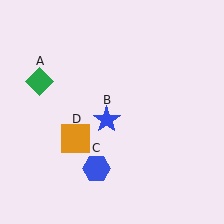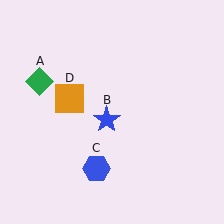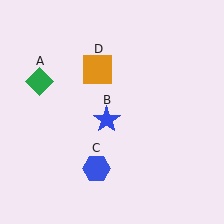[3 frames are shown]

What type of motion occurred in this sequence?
The orange square (object D) rotated clockwise around the center of the scene.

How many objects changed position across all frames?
1 object changed position: orange square (object D).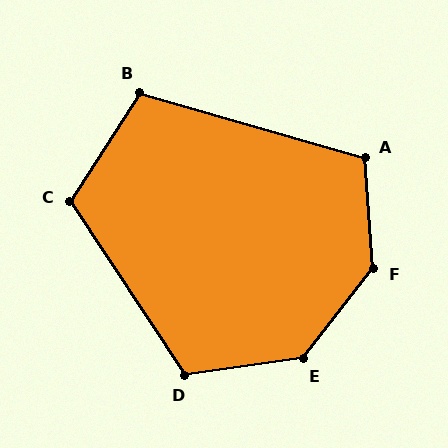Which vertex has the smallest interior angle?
B, at approximately 107 degrees.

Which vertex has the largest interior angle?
F, at approximately 138 degrees.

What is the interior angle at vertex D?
Approximately 115 degrees (obtuse).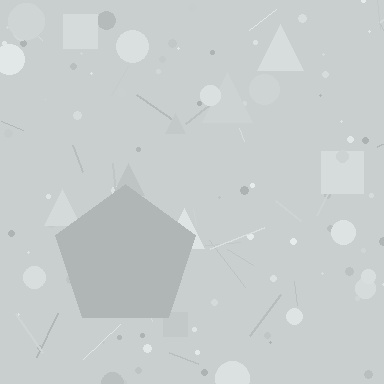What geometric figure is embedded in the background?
A pentagon is embedded in the background.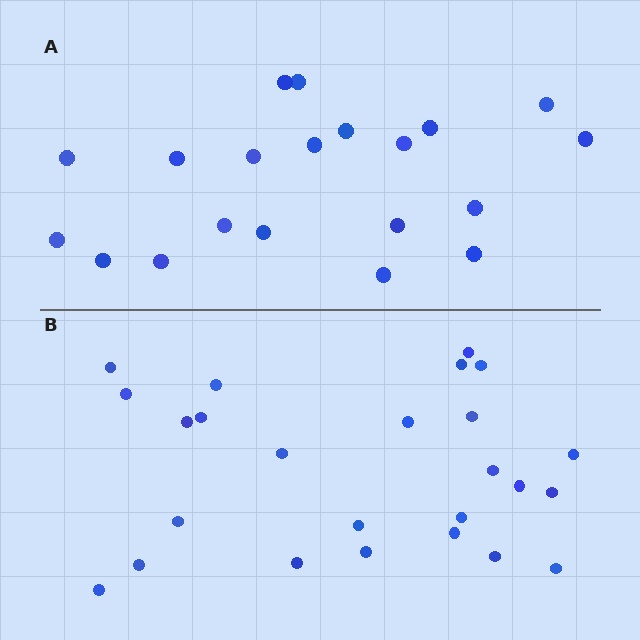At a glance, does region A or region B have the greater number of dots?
Region B (the bottom region) has more dots.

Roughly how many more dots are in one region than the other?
Region B has about 5 more dots than region A.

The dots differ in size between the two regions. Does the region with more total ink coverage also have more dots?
No. Region A has more total ink coverage because its dots are larger, but region B actually contains more individual dots. Total area can be misleading — the number of items is what matters here.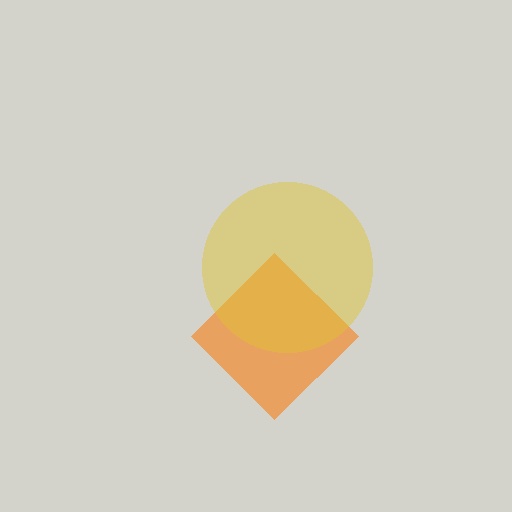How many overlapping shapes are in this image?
There are 2 overlapping shapes in the image.